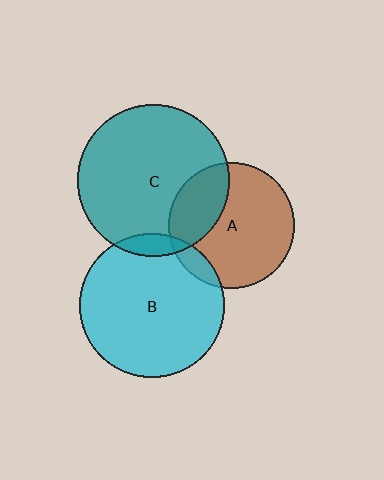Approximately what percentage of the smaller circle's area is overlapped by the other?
Approximately 10%.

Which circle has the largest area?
Circle C (teal).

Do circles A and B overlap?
Yes.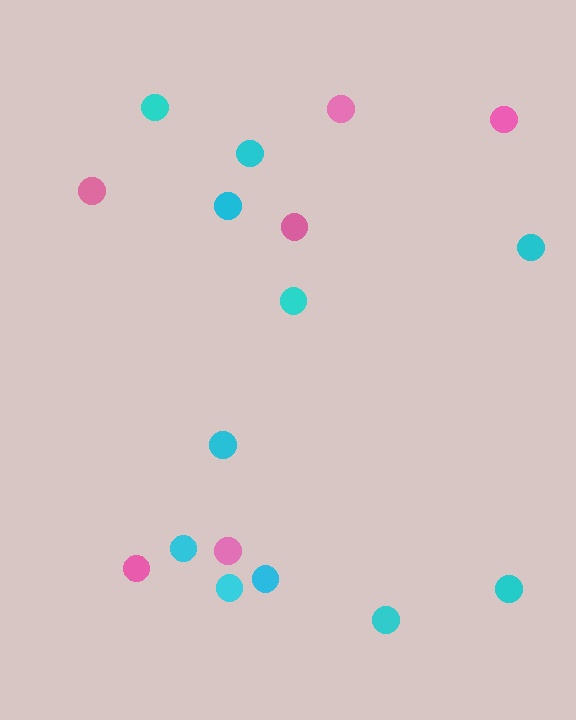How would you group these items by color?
There are 2 groups: one group of cyan circles (11) and one group of pink circles (6).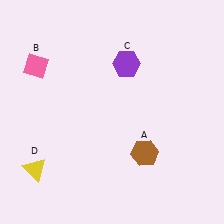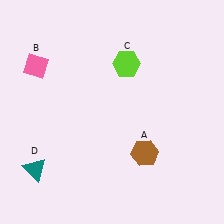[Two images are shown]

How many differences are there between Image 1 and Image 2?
There are 2 differences between the two images.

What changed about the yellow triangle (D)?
In Image 1, D is yellow. In Image 2, it changed to teal.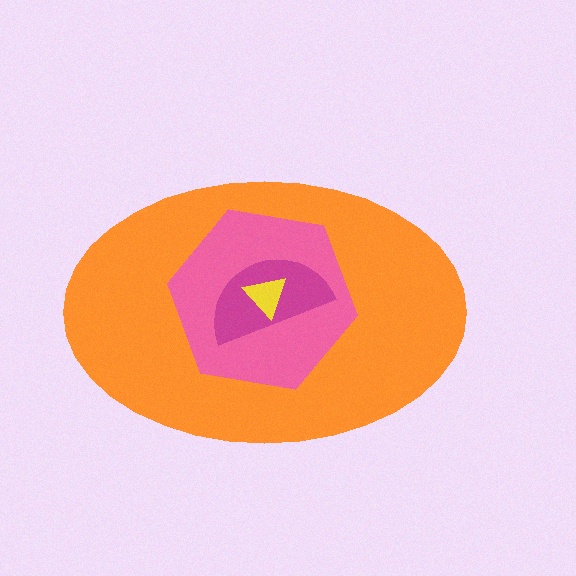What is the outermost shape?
The orange ellipse.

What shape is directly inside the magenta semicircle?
The yellow triangle.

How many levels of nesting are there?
4.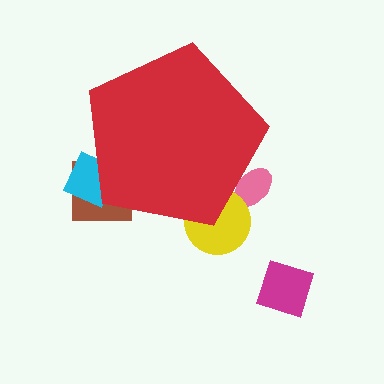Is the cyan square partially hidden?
Yes, the cyan square is partially hidden behind the red pentagon.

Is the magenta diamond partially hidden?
No, the magenta diamond is fully visible.